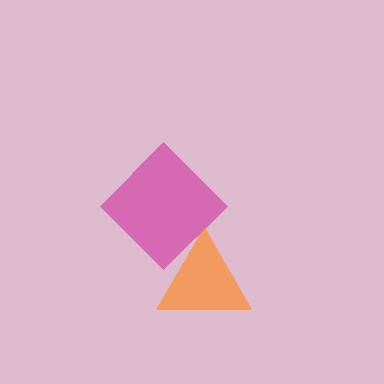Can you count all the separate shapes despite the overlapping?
Yes, there are 2 separate shapes.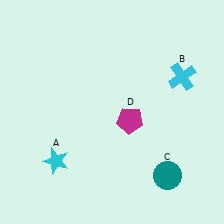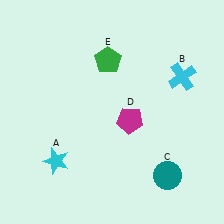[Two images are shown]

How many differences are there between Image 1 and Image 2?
There is 1 difference between the two images.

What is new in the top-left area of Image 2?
A green pentagon (E) was added in the top-left area of Image 2.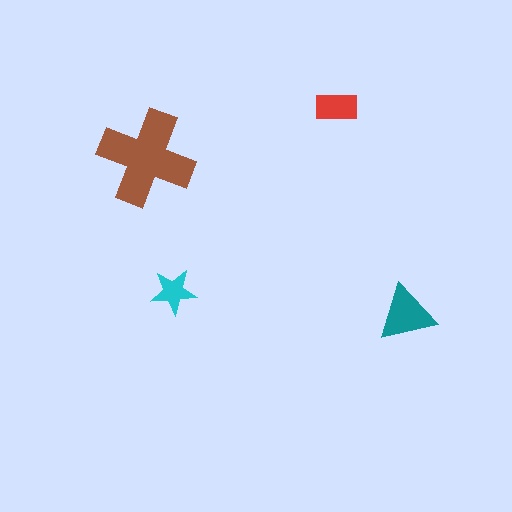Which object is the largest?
The brown cross.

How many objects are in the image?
There are 4 objects in the image.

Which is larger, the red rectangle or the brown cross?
The brown cross.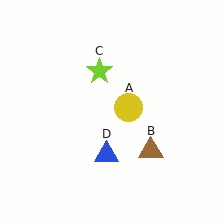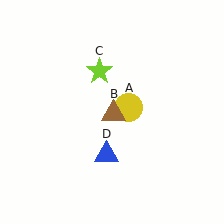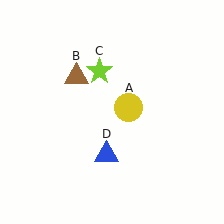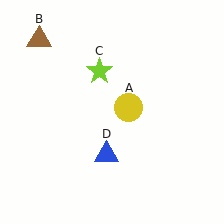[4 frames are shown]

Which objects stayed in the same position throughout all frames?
Yellow circle (object A) and lime star (object C) and blue triangle (object D) remained stationary.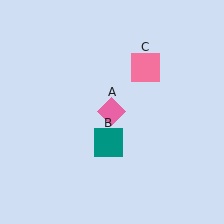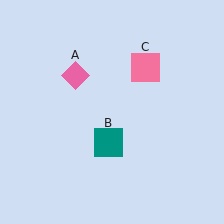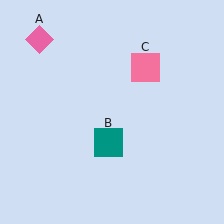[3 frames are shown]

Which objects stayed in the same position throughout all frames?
Teal square (object B) and pink square (object C) remained stationary.